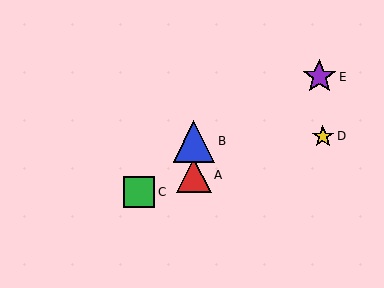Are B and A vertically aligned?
Yes, both are at x≈194.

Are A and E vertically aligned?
No, A is at x≈194 and E is at x≈319.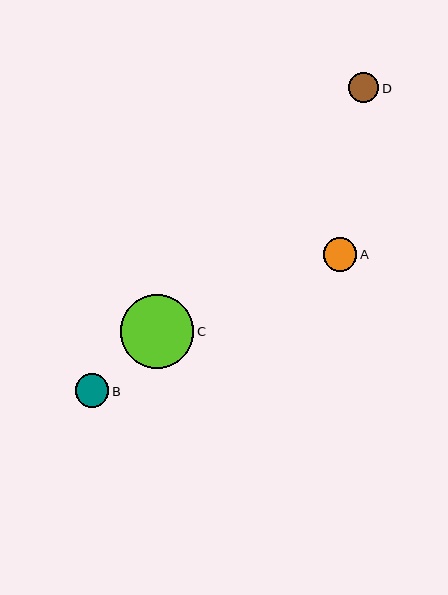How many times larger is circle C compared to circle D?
Circle C is approximately 2.4 times the size of circle D.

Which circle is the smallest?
Circle D is the smallest with a size of approximately 30 pixels.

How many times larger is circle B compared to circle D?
Circle B is approximately 1.1 times the size of circle D.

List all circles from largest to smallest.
From largest to smallest: C, A, B, D.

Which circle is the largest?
Circle C is the largest with a size of approximately 73 pixels.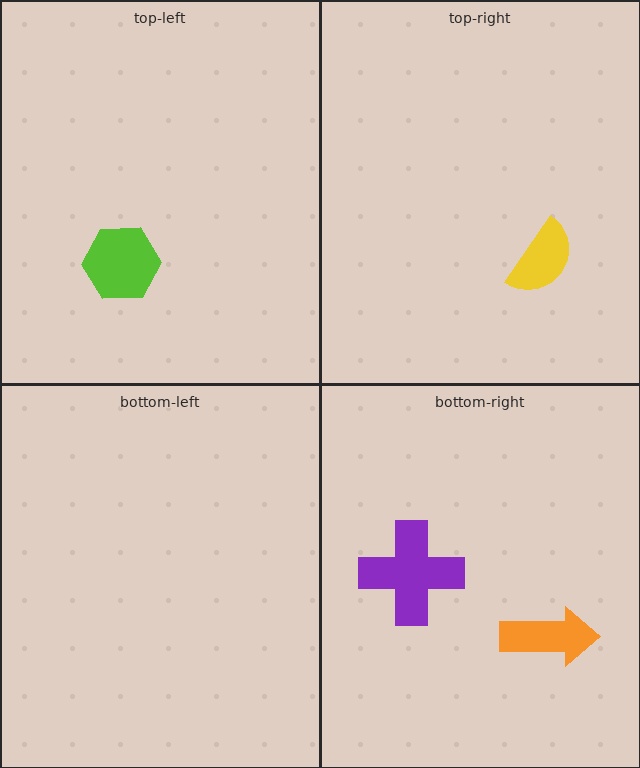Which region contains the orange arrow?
The bottom-right region.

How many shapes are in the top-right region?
1.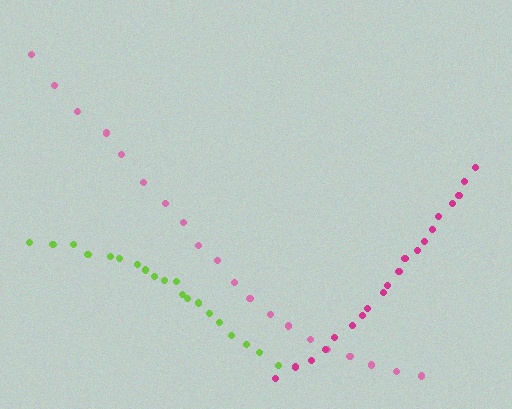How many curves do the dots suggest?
There are 3 distinct paths.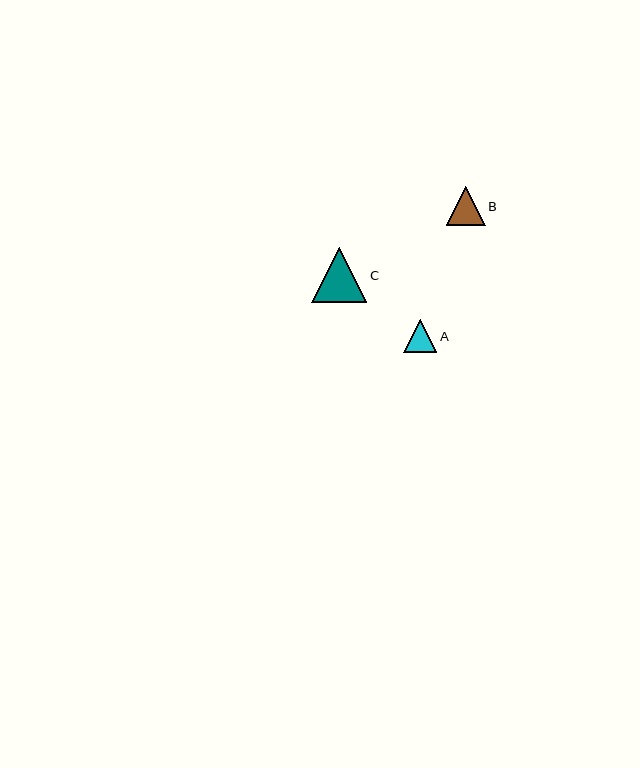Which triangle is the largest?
Triangle C is the largest with a size of approximately 55 pixels.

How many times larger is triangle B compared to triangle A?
Triangle B is approximately 1.2 times the size of triangle A.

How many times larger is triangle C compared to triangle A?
Triangle C is approximately 1.7 times the size of triangle A.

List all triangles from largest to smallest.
From largest to smallest: C, B, A.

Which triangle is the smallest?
Triangle A is the smallest with a size of approximately 33 pixels.